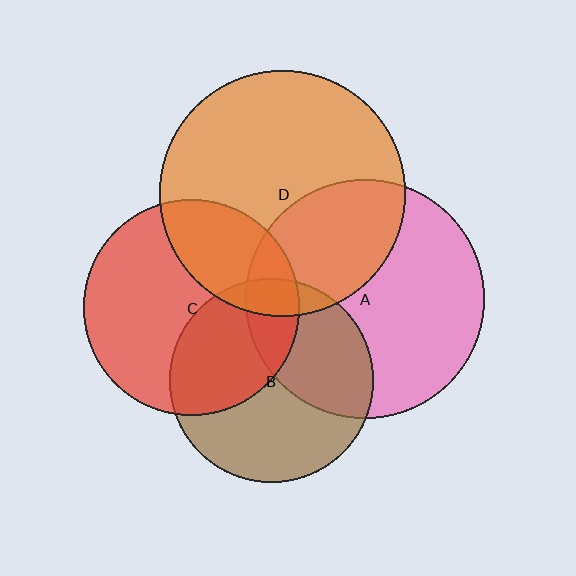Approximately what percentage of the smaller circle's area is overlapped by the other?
Approximately 35%.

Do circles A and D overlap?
Yes.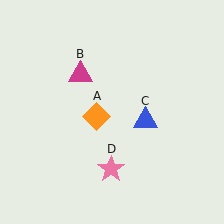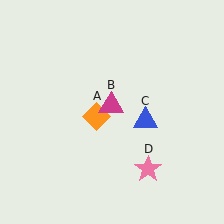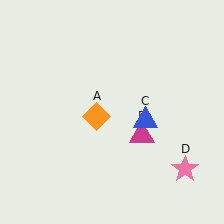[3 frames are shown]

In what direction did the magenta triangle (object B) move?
The magenta triangle (object B) moved down and to the right.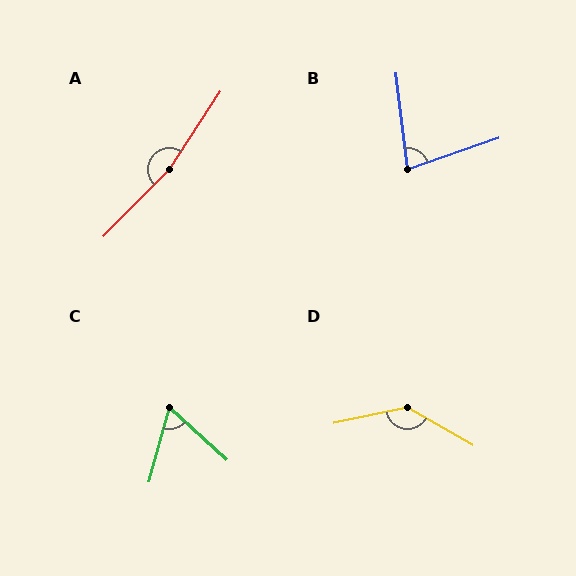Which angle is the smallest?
C, at approximately 63 degrees.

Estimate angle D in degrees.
Approximately 138 degrees.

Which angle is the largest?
A, at approximately 169 degrees.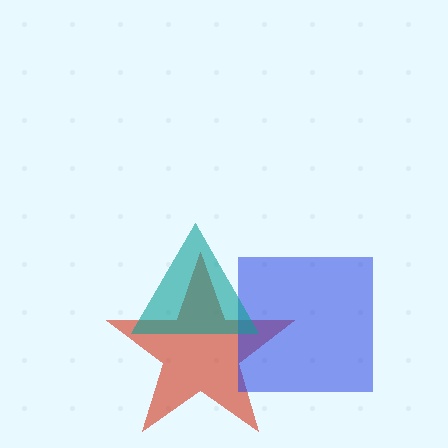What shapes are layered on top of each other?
The layered shapes are: a red star, a blue square, a teal triangle.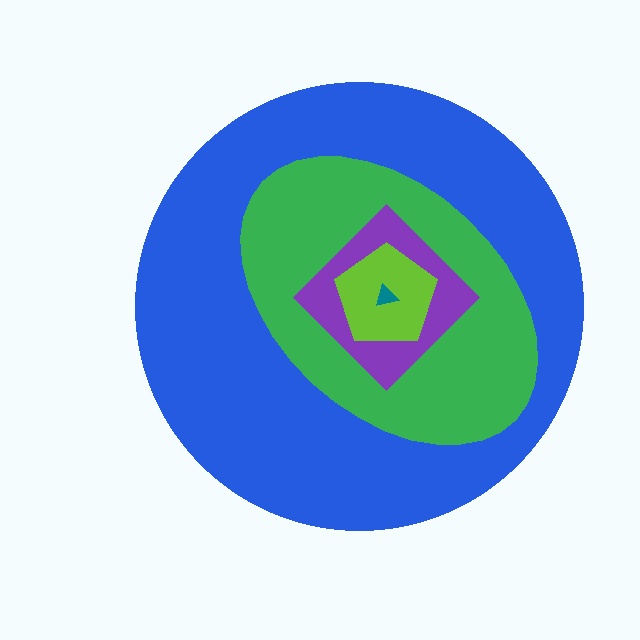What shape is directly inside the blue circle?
The green ellipse.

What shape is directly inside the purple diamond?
The lime pentagon.